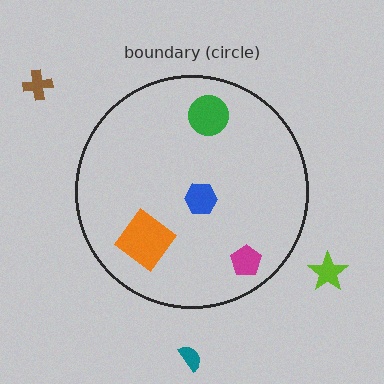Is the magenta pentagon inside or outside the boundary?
Inside.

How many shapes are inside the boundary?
4 inside, 3 outside.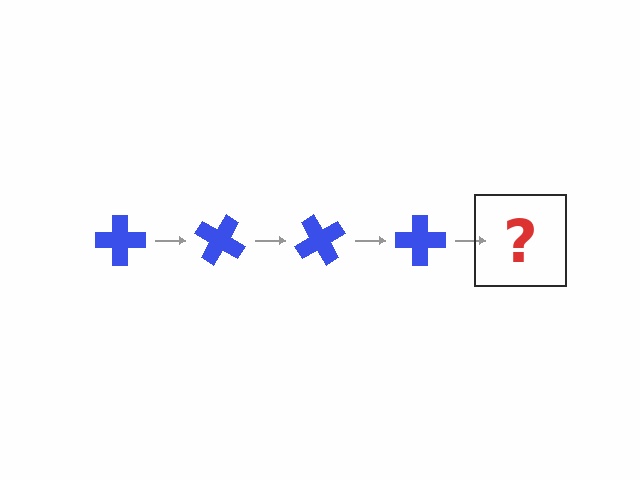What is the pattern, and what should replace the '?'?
The pattern is that the cross rotates 30 degrees each step. The '?' should be a blue cross rotated 120 degrees.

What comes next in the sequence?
The next element should be a blue cross rotated 120 degrees.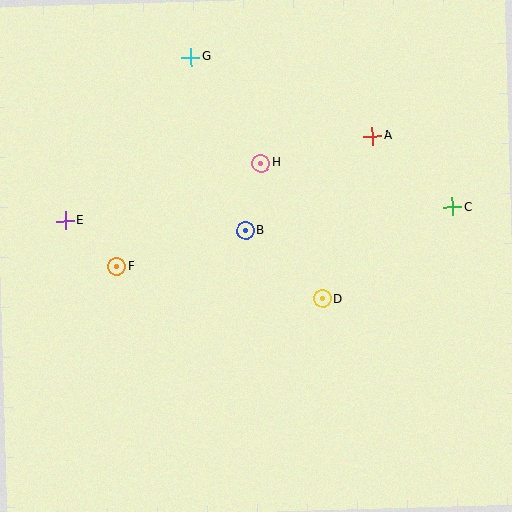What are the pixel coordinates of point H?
Point H is at (261, 163).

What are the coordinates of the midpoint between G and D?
The midpoint between G and D is at (257, 178).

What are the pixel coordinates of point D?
Point D is at (323, 299).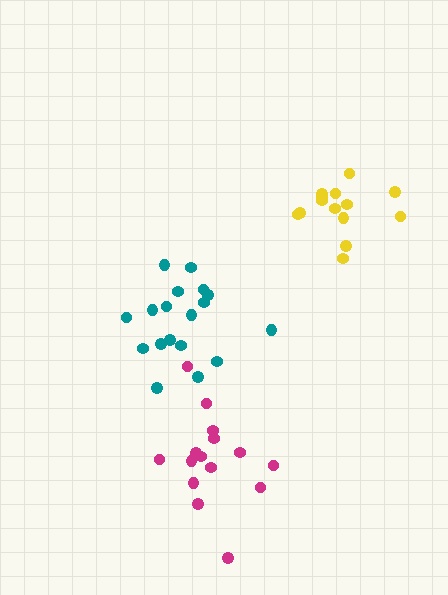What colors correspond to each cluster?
The clusters are colored: magenta, yellow, teal.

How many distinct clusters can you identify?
There are 3 distinct clusters.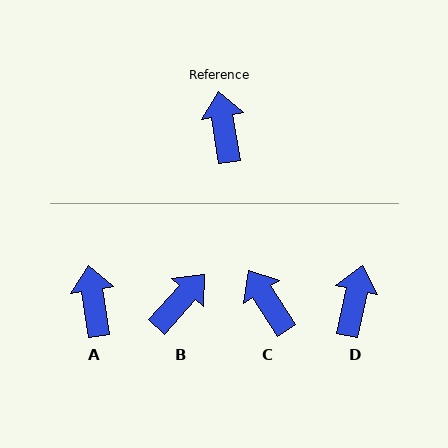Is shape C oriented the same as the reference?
No, it is off by about 24 degrees.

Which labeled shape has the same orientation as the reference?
A.